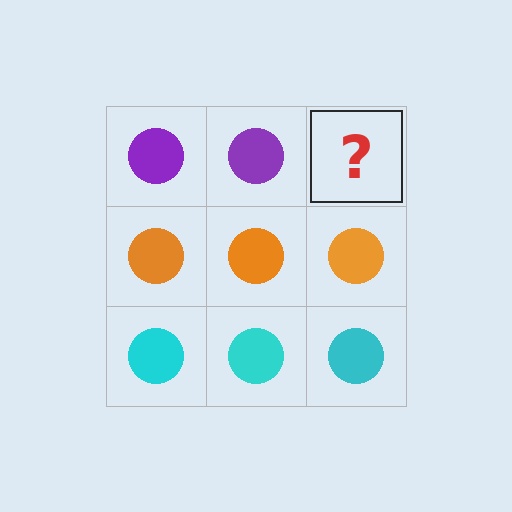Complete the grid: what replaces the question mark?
The question mark should be replaced with a purple circle.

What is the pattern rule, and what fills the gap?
The rule is that each row has a consistent color. The gap should be filled with a purple circle.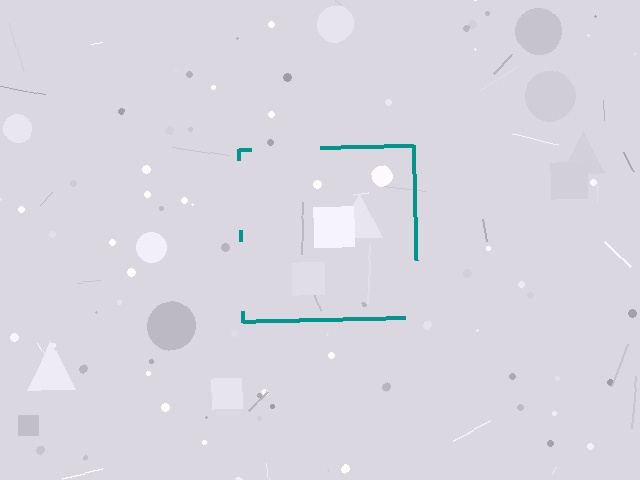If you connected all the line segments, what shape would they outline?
They would outline a square.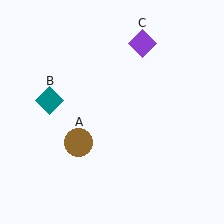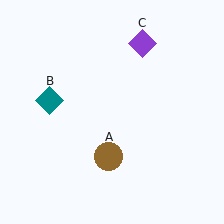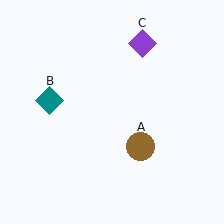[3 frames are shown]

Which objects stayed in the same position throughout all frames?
Teal diamond (object B) and purple diamond (object C) remained stationary.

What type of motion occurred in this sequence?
The brown circle (object A) rotated counterclockwise around the center of the scene.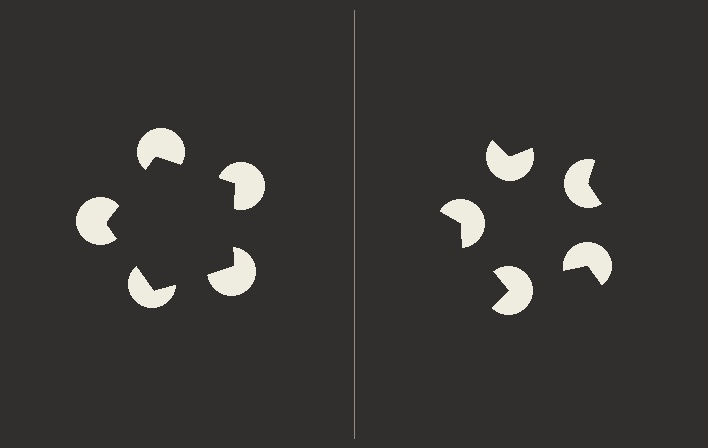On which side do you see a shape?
An illusory pentagon appears on the left side. On the right side the wedge cuts are rotated, so no coherent shape forms.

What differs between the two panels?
The pac-man discs are positioned identically on both sides; only the wedge orientations differ. On the left they align to a pentagon; on the right they are misaligned.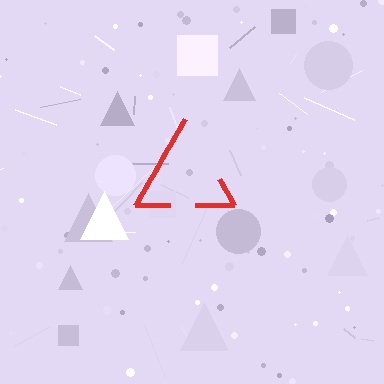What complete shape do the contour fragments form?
The contour fragments form a triangle.